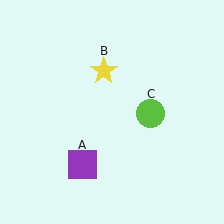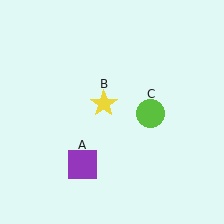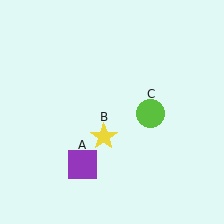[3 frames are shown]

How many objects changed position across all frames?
1 object changed position: yellow star (object B).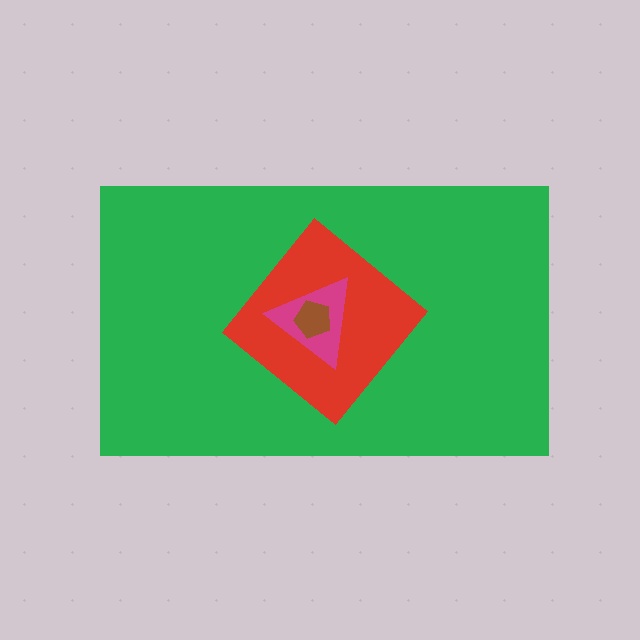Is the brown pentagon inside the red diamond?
Yes.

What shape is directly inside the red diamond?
The magenta triangle.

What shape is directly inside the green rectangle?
The red diamond.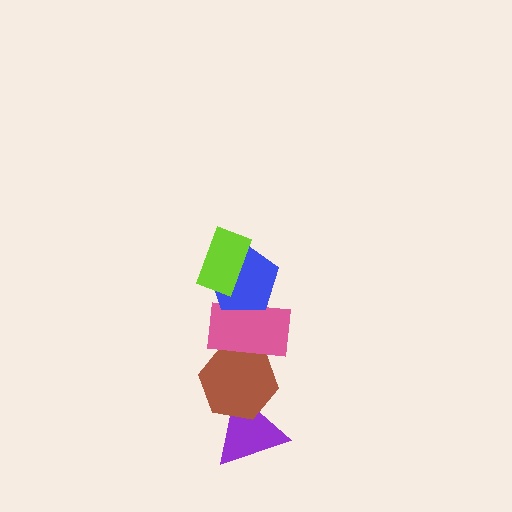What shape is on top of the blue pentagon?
The lime rectangle is on top of the blue pentagon.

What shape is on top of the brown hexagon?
The pink rectangle is on top of the brown hexagon.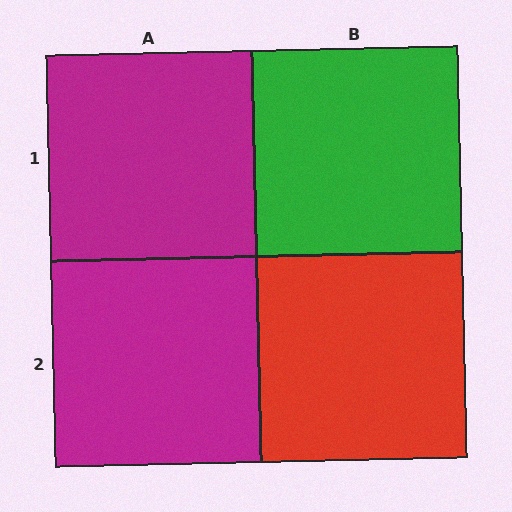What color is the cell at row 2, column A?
Magenta.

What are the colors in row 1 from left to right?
Magenta, green.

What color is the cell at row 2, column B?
Red.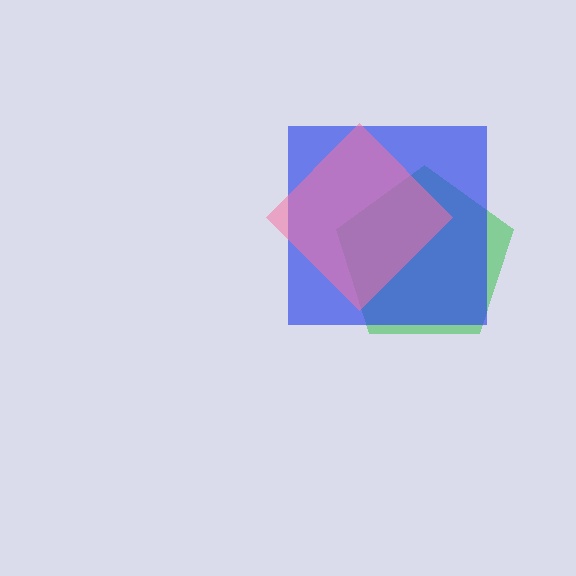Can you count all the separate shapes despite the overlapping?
Yes, there are 3 separate shapes.